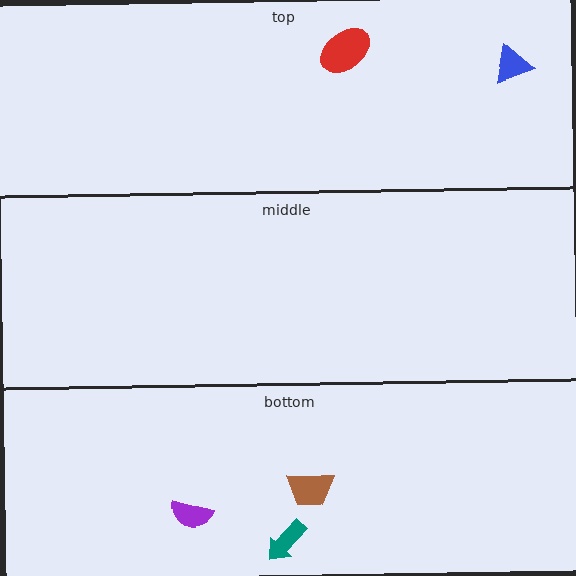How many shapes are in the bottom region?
3.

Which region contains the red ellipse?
The top region.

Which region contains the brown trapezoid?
The bottom region.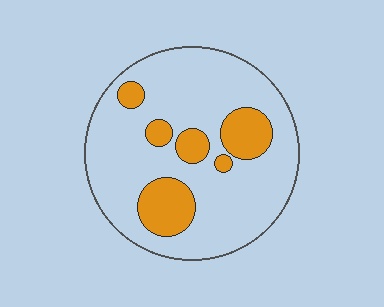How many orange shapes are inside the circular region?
6.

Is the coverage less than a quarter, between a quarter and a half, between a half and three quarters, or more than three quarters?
Less than a quarter.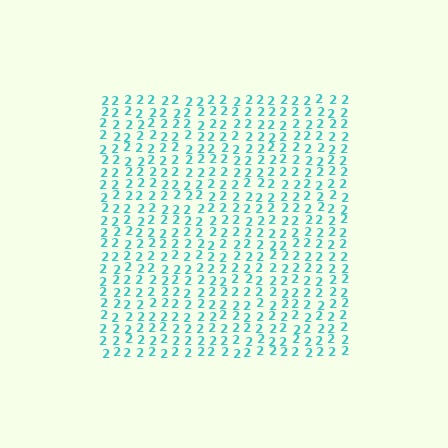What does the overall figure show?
The overall figure shows a square.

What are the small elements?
The small elements are digit 2's.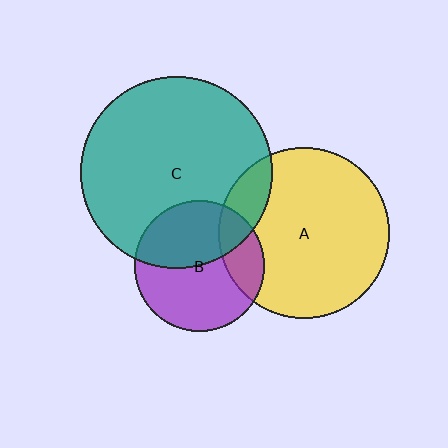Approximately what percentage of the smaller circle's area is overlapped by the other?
Approximately 15%.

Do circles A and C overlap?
Yes.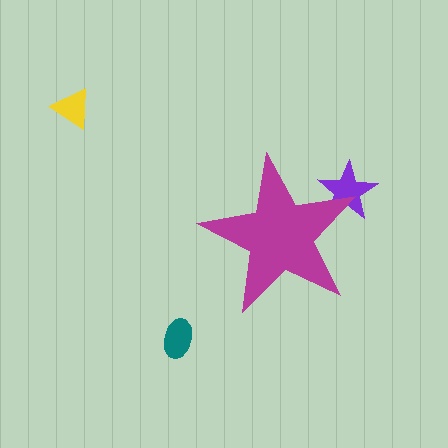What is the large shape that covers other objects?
A magenta star.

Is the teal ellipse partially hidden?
No, the teal ellipse is fully visible.